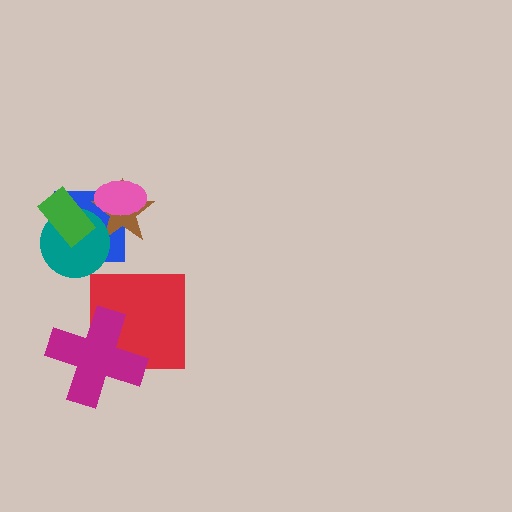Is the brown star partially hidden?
Yes, it is partially covered by another shape.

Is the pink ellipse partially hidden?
No, no other shape covers it.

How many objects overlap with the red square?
1 object overlaps with the red square.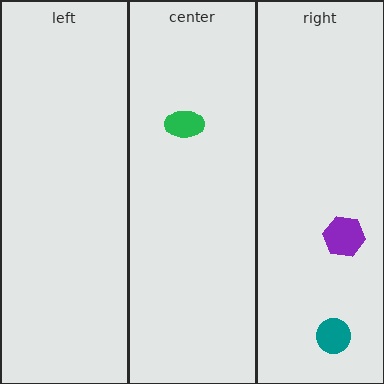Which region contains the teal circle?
The right region.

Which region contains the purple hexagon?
The right region.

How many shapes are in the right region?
2.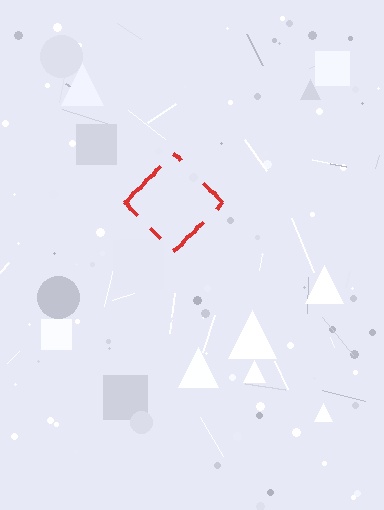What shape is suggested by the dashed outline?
The dashed outline suggests a diamond.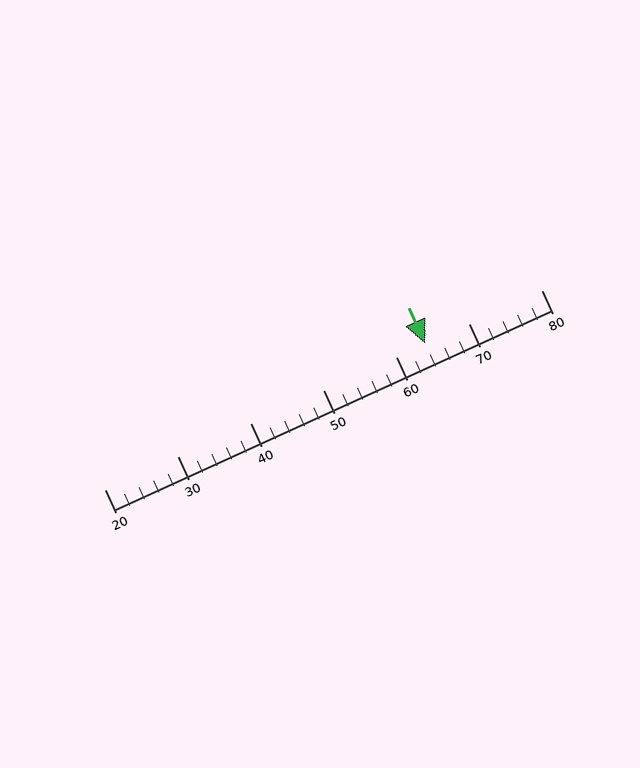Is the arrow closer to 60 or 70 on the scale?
The arrow is closer to 60.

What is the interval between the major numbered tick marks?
The major tick marks are spaced 10 units apart.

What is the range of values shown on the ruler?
The ruler shows values from 20 to 80.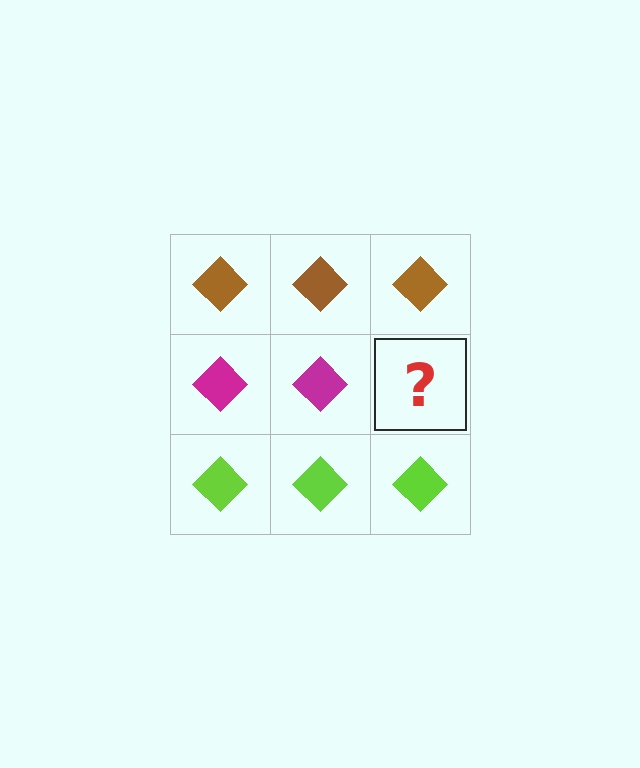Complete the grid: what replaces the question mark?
The question mark should be replaced with a magenta diamond.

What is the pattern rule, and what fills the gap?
The rule is that each row has a consistent color. The gap should be filled with a magenta diamond.